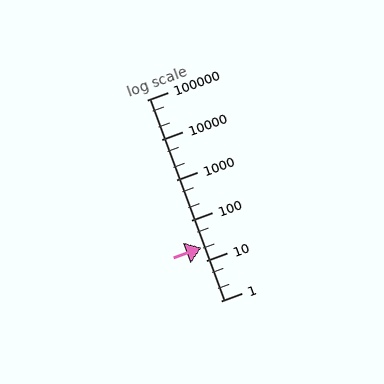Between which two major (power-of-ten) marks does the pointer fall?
The pointer is between 10 and 100.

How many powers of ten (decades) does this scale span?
The scale spans 5 decades, from 1 to 100000.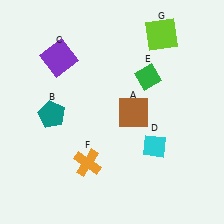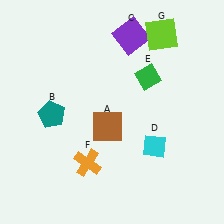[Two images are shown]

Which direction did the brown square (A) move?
The brown square (A) moved left.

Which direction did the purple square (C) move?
The purple square (C) moved right.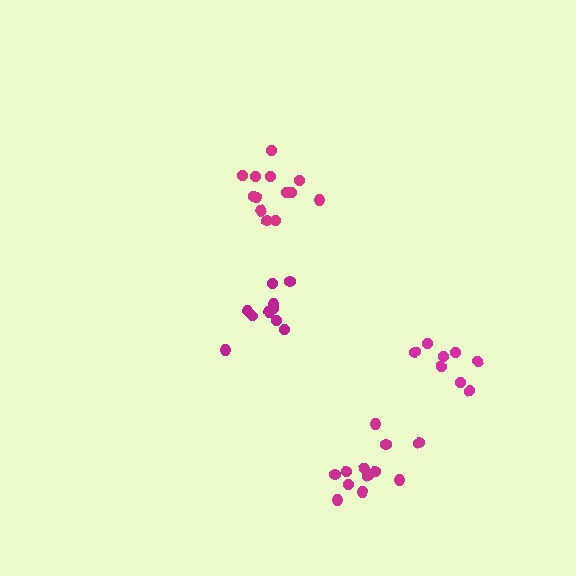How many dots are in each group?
Group 1: 10 dots, Group 2: 8 dots, Group 3: 12 dots, Group 4: 13 dots (43 total).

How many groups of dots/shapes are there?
There are 4 groups.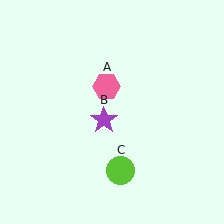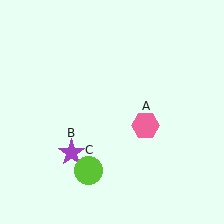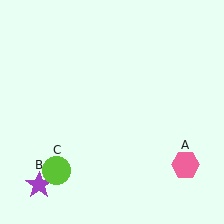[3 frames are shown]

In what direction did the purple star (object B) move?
The purple star (object B) moved down and to the left.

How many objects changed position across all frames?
3 objects changed position: pink hexagon (object A), purple star (object B), lime circle (object C).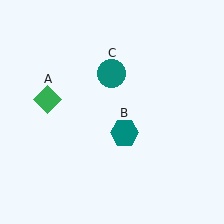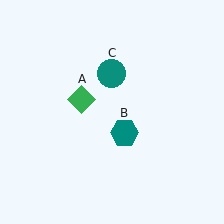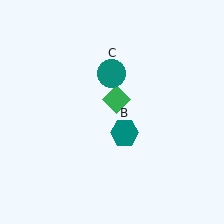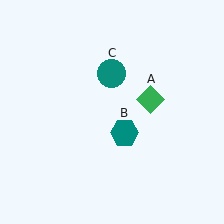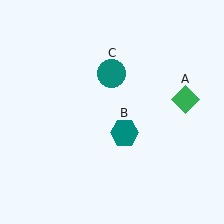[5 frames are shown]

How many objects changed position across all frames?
1 object changed position: green diamond (object A).